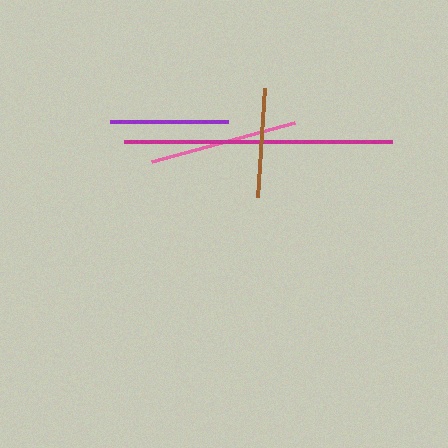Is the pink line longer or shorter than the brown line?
The pink line is longer than the brown line.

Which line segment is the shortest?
The brown line is the shortest at approximately 110 pixels.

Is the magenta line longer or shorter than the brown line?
The magenta line is longer than the brown line.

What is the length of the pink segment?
The pink segment is approximately 148 pixels long.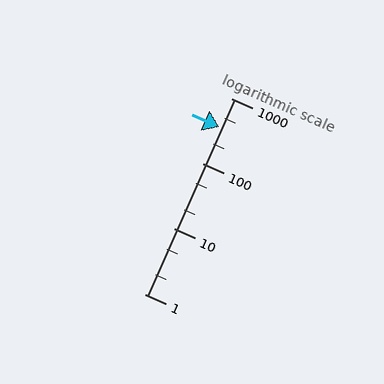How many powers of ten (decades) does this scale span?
The scale spans 3 decades, from 1 to 1000.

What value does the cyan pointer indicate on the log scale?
The pointer indicates approximately 360.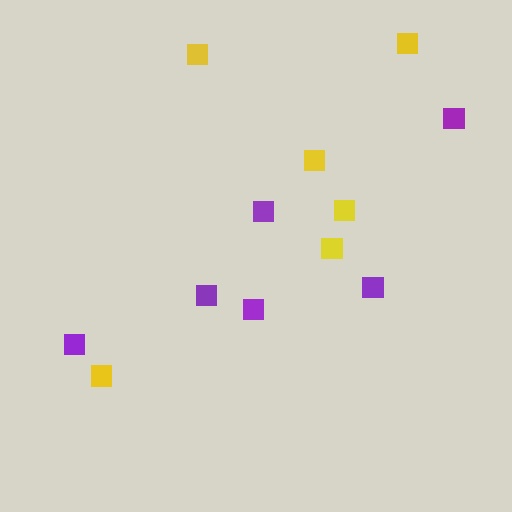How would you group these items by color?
There are 2 groups: one group of purple squares (6) and one group of yellow squares (6).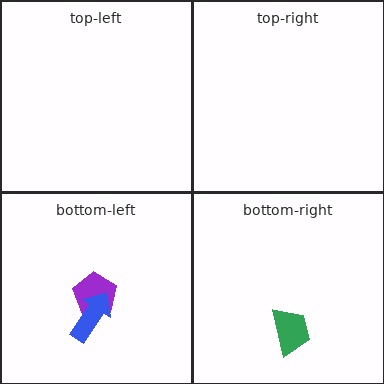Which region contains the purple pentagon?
The bottom-left region.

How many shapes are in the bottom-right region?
1.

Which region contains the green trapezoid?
The bottom-right region.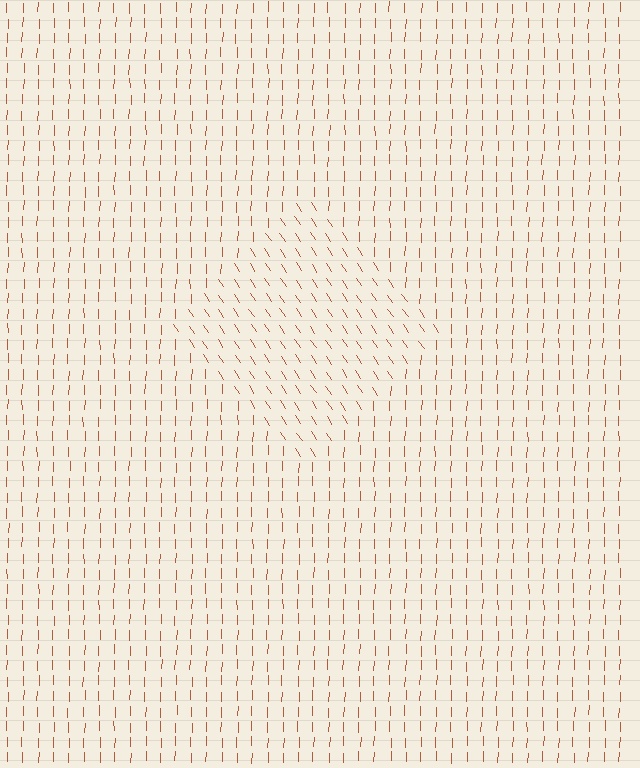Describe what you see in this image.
The image is filled with small brown line segments. A diamond region in the image has lines oriented differently from the surrounding lines, creating a visible texture boundary.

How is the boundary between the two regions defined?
The boundary is defined purely by a change in line orientation (approximately 35 degrees difference). All lines are the same color and thickness.